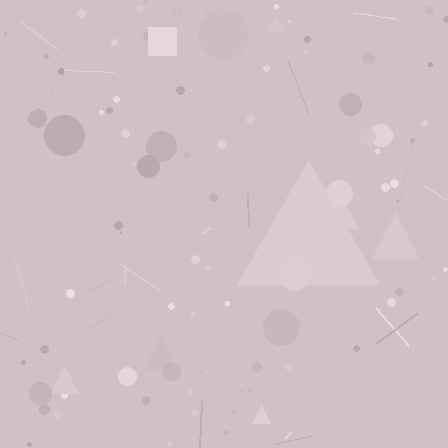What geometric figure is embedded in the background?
A triangle is embedded in the background.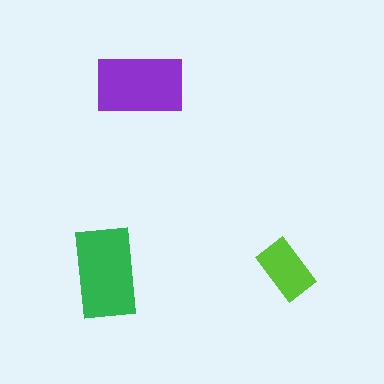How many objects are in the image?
There are 3 objects in the image.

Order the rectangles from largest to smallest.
the green one, the purple one, the lime one.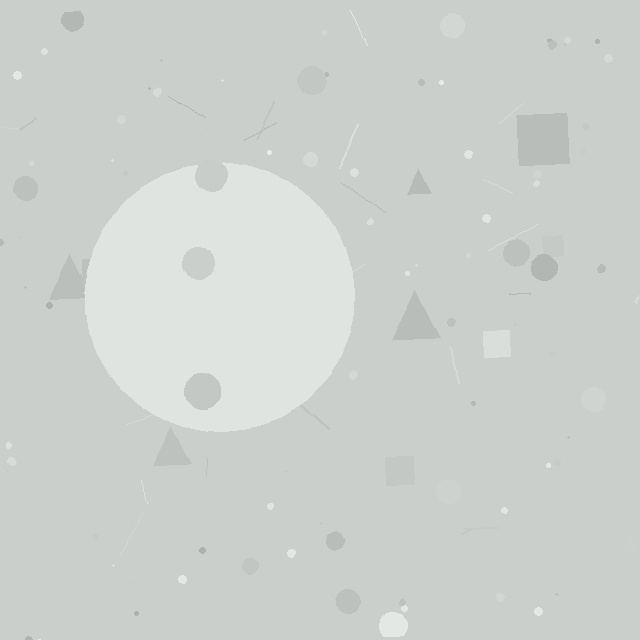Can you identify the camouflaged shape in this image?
The camouflaged shape is a circle.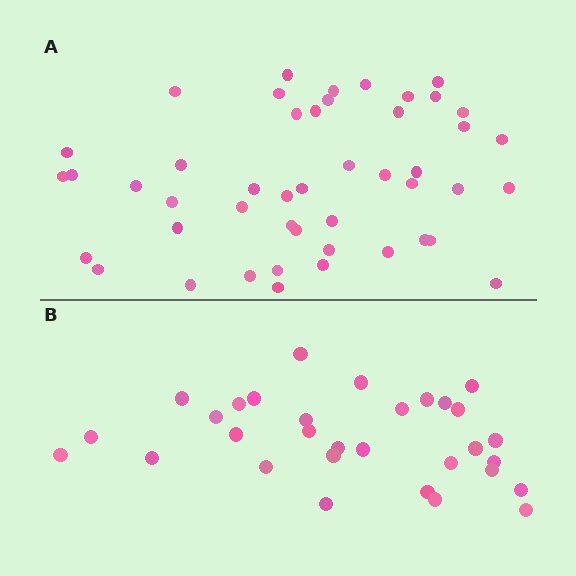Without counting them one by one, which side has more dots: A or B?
Region A (the top region) has more dots.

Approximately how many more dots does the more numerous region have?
Region A has approximately 15 more dots than region B.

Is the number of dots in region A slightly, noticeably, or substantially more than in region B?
Region A has substantially more. The ratio is roughly 1.5 to 1.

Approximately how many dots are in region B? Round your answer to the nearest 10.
About 30 dots. (The exact count is 31, which rounds to 30.)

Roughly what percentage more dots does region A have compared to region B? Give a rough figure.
About 50% more.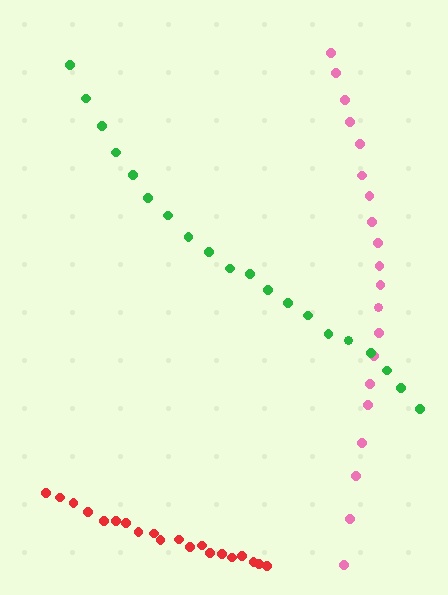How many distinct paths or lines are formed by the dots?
There are 3 distinct paths.